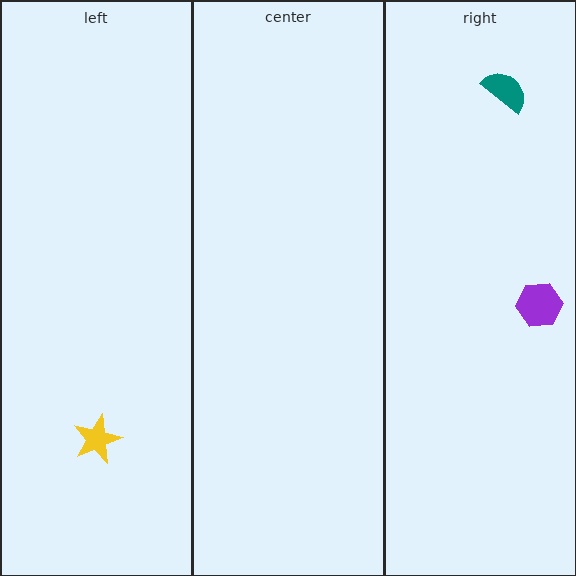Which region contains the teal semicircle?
The right region.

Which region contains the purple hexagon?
The right region.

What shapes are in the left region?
The yellow star.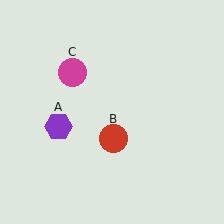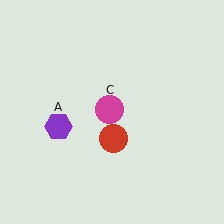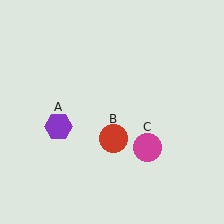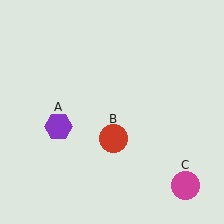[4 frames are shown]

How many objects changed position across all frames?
1 object changed position: magenta circle (object C).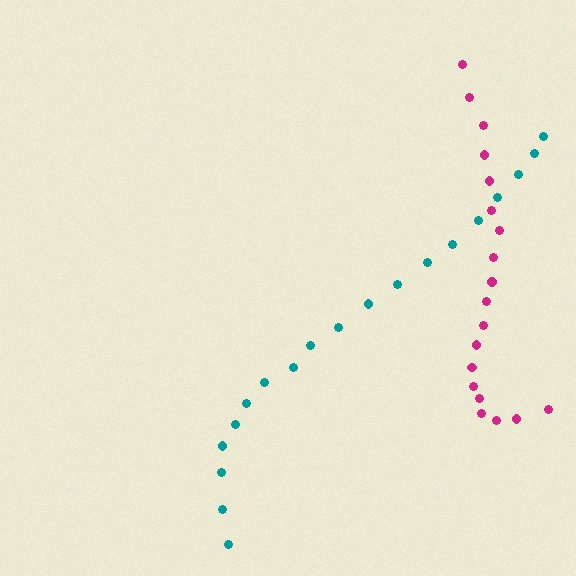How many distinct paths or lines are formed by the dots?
There are 2 distinct paths.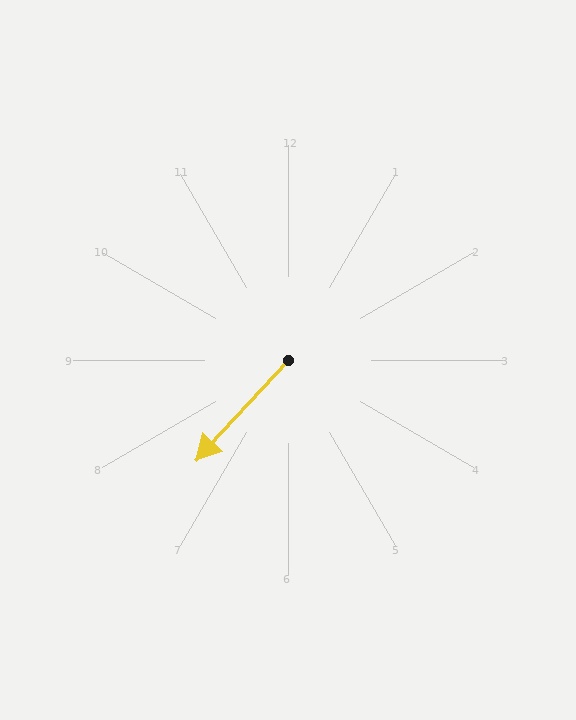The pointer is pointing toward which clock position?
Roughly 7 o'clock.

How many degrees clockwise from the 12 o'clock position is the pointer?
Approximately 223 degrees.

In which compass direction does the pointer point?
Southwest.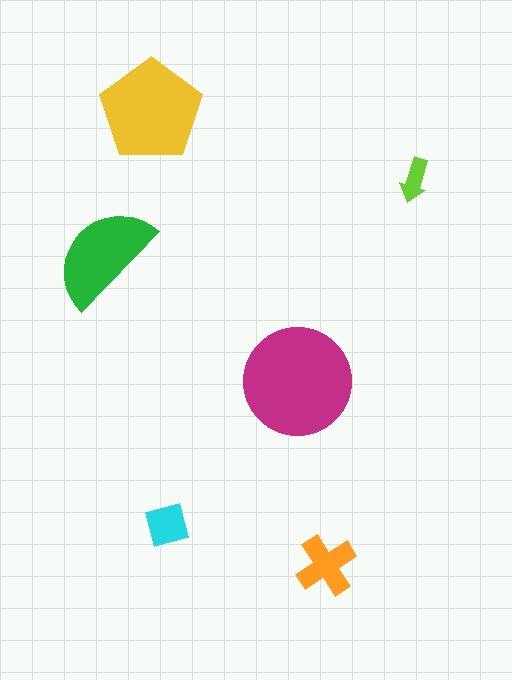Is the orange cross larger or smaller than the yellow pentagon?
Smaller.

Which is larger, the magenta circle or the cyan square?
The magenta circle.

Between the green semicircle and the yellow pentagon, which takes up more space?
The yellow pentagon.